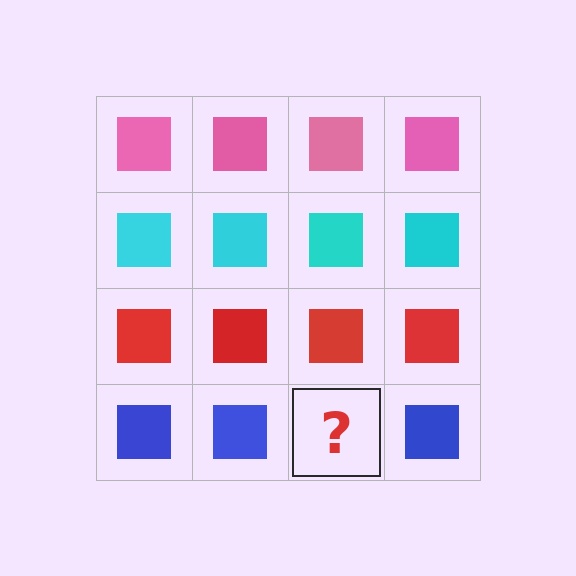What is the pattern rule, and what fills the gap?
The rule is that each row has a consistent color. The gap should be filled with a blue square.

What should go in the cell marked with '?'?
The missing cell should contain a blue square.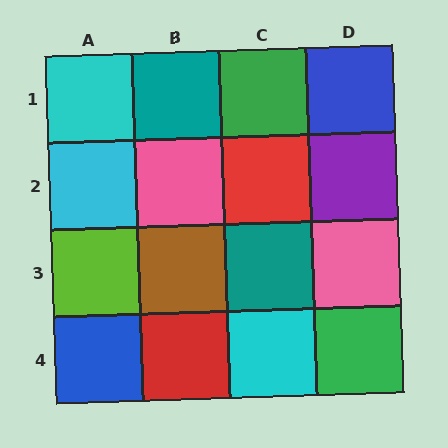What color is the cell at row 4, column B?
Red.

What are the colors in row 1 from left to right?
Cyan, teal, green, blue.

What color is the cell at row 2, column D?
Purple.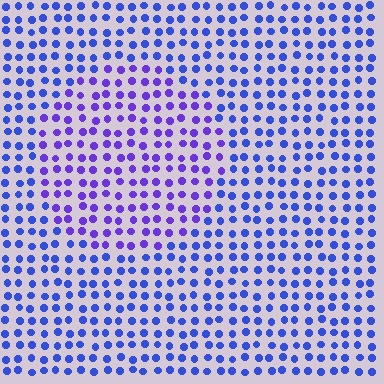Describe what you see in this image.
The image is filled with small blue elements in a uniform arrangement. A circle-shaped region is visible where the elements are tinted to a slightly different hue, forming a subtle color boundary.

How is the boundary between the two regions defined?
The boundary is defined purely by a slight shift in hue (about 31 degrees). Spacing, size, and orientation are identical on both sides.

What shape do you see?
I see a circle.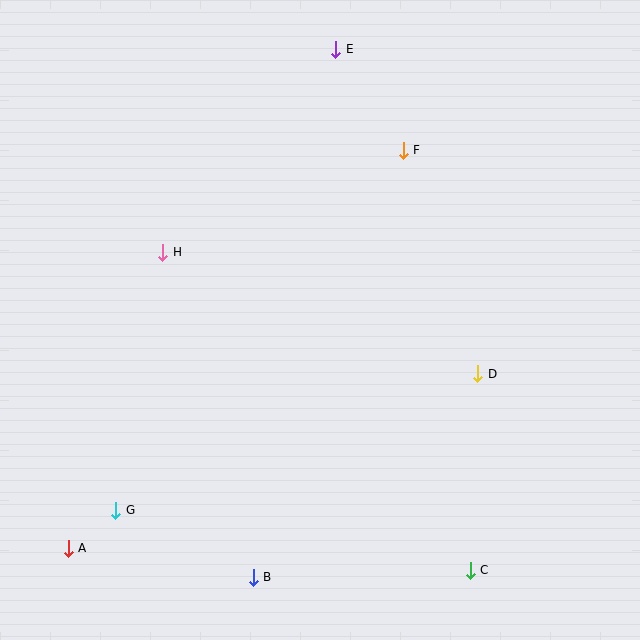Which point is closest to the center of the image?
Point D at (478, 374) is closest to the center.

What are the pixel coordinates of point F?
Point F is at (403, 150).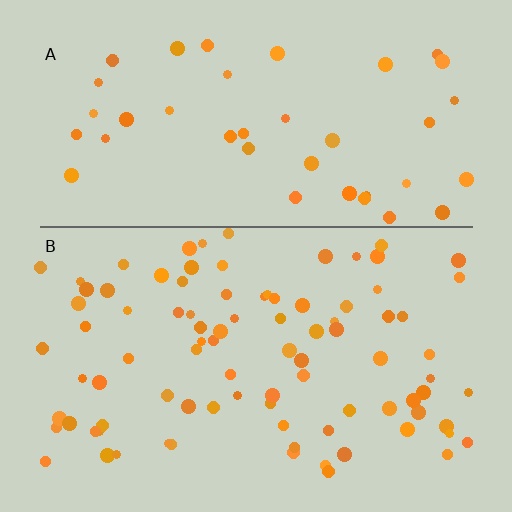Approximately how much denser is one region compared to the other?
Approximately 2.1× — region B over region A.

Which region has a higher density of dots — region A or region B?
B (the bottom).